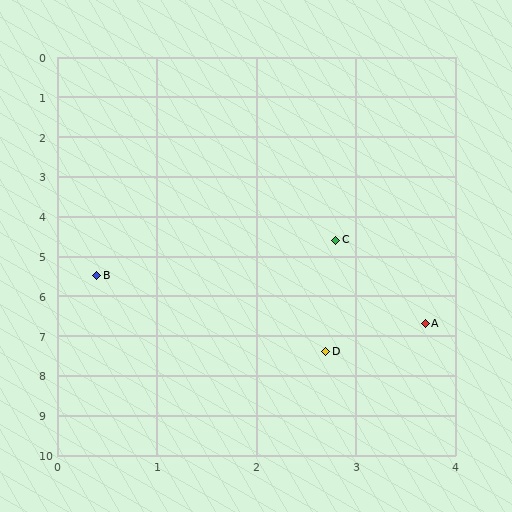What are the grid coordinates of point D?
Point D is at approximately (2.7, 7.4).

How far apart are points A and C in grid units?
Points A and C are about 2.3 grid units apart.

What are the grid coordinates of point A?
Point A is at approximately (3.7, 6.7).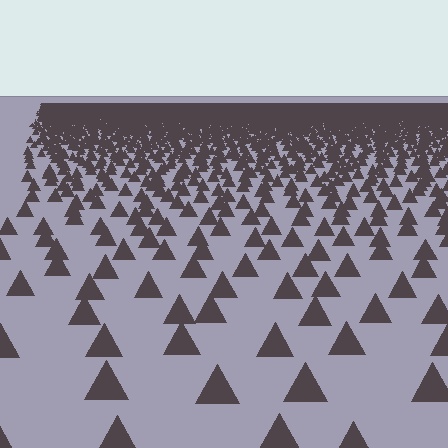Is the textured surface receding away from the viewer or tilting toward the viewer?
The surface is receding away from the viewer. Texture elements get smaller and denser toward the top.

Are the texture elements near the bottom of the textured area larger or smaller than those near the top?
Larger. Near the bottom, elements are closer to the viewer and appear at a bigger on-screen size.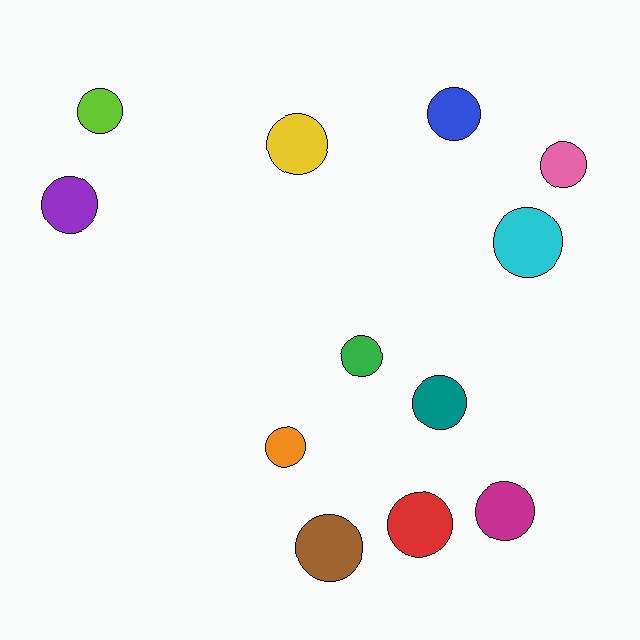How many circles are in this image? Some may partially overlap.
There are 12 circles.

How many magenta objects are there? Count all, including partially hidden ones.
There is 1 magenta object.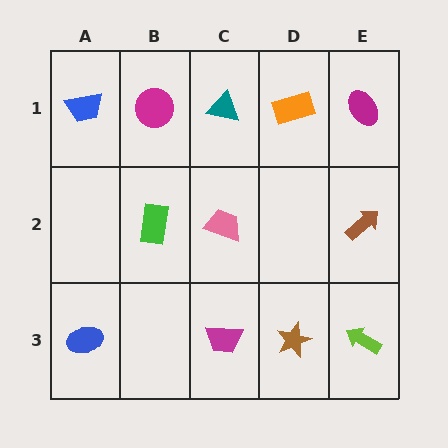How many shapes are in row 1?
5 shapes.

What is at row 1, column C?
A teal triangle.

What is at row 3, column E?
A lime arrow.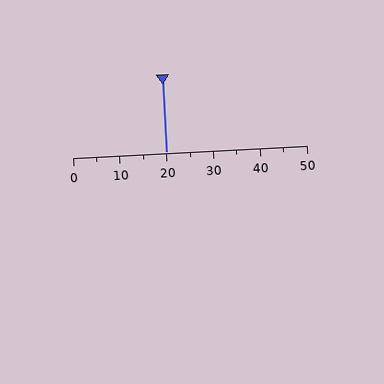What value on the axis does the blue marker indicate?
The marker indicates approximately 20.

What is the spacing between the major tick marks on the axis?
The major ticks are spaced 10 apart.